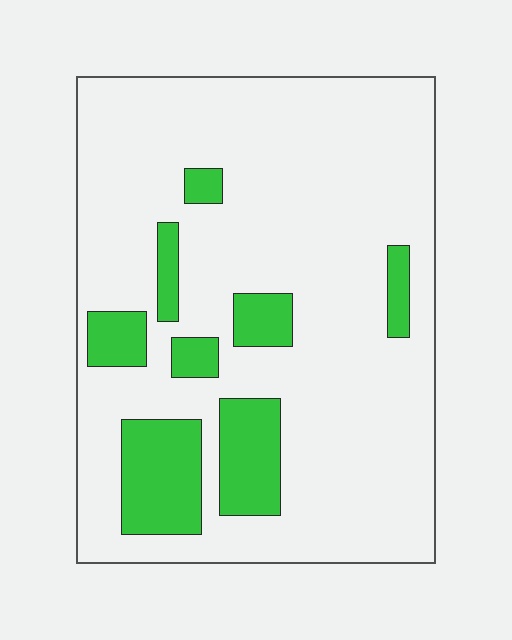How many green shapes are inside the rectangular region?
8.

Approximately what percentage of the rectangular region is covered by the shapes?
Approximately 20%.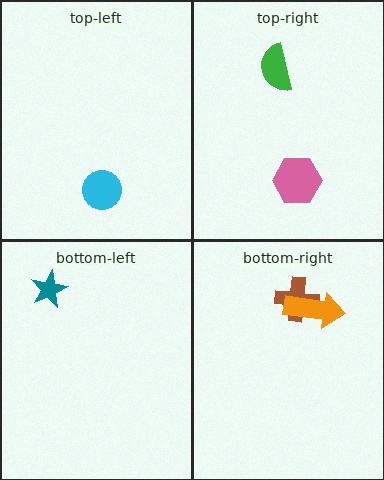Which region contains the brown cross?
The bottom-right region.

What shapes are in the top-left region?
The cyan circle.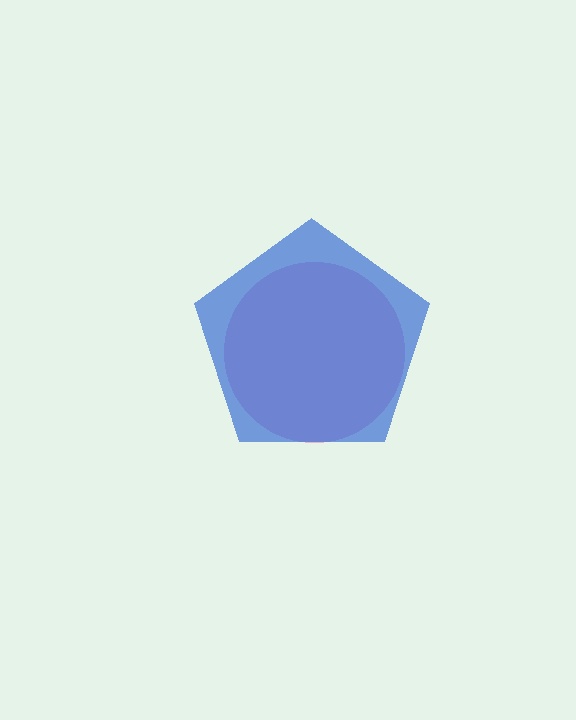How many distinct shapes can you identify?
There are 2 distinct shapes: a pink circle, a blue pentagon.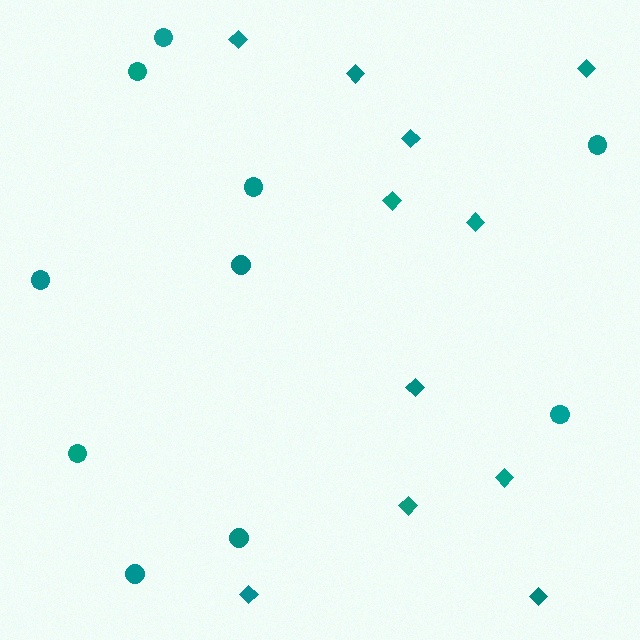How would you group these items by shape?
There are 2 groups: one group of diamonds (11) and one group of circles (10).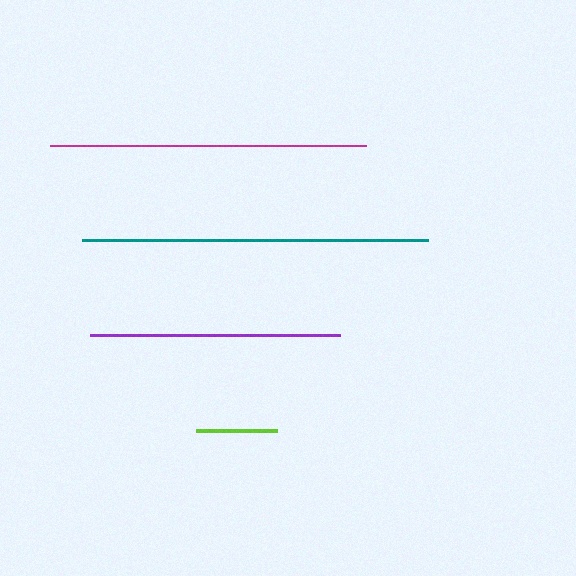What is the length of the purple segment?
The purple segment is approximately 250 pixels long.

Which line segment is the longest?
The teal line is the longest at approximately 346 pixels.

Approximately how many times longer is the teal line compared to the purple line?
The teal line is approximately 1.4 times the length of the purple line.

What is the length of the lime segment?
The lime segment is approximately 80 pixels long.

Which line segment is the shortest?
The lime line is the shortest at approximately 80 pixels.